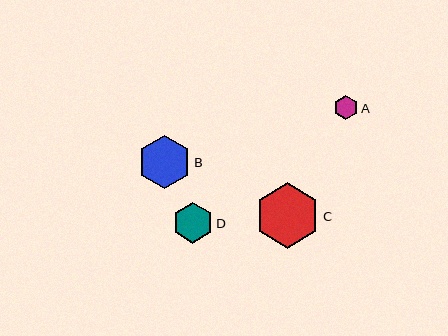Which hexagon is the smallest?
Hexagon A is the smallest with a size of approximately 24 pixels.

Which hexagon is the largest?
Hexagon C is the largest with a size of approximately 66 pixels.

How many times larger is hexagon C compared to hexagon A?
Hexagon C is approximately 2.7 times the size of hexagon A.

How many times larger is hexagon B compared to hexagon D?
Hexagon B is approximately 1.3 times the size of hexagon D.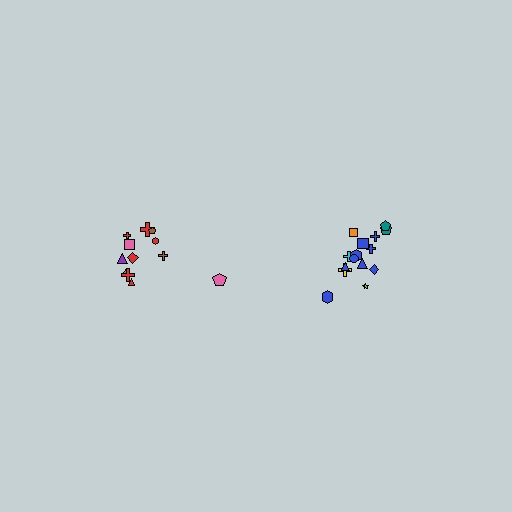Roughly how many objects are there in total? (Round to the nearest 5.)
Roughly 25 objects in total.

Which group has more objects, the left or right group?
The right group.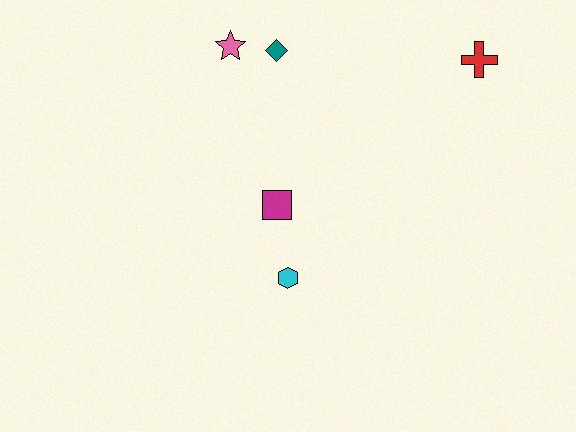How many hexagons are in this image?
There is 1 hexagon.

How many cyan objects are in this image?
There is 1 cyan object.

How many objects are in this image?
There are 5 objects.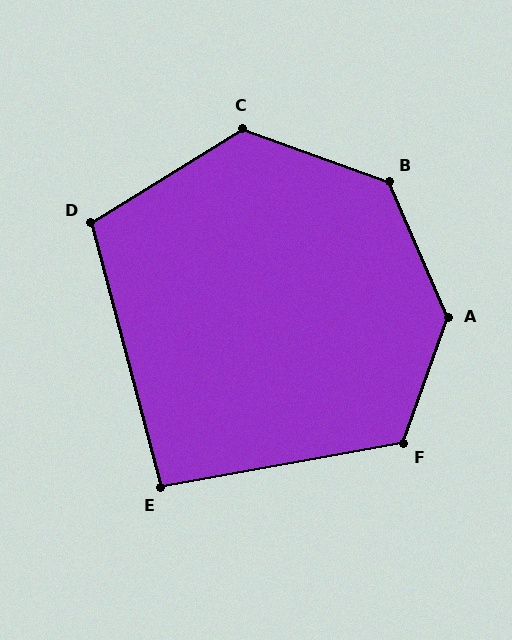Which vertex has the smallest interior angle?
E, at approximately 95 degrees.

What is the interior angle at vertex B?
Approximately 133 degrees (obtuse).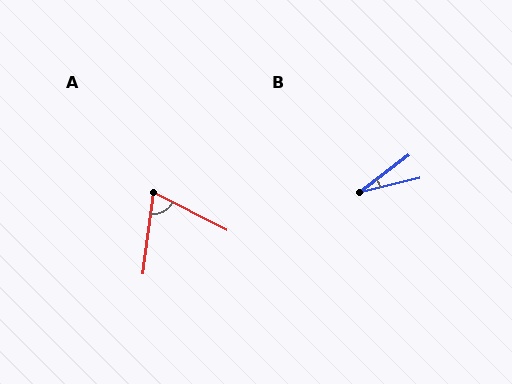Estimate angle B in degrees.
Approximately 24 degrees.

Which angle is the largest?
A, at approximately 70 degrees.